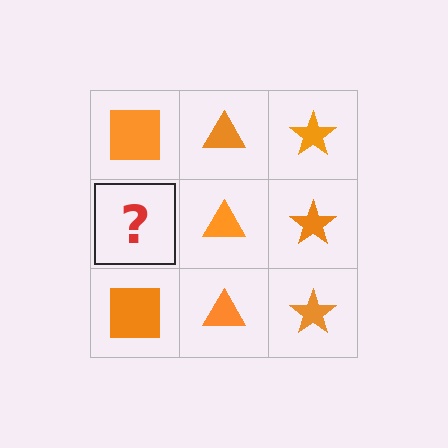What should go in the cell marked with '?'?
The missing cell should contain an orange square.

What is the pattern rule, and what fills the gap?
The rule is that each column has a consistent shape. The gap should be filled with an orange square.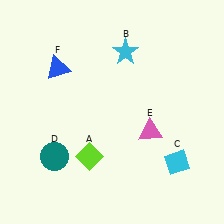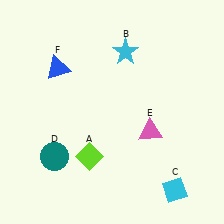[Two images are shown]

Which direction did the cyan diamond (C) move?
The cyan diamond (C) moved down.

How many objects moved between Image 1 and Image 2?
1 object moved between the two images.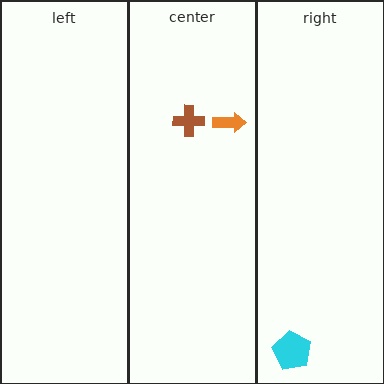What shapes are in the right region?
The cyan pentagon.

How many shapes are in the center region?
2.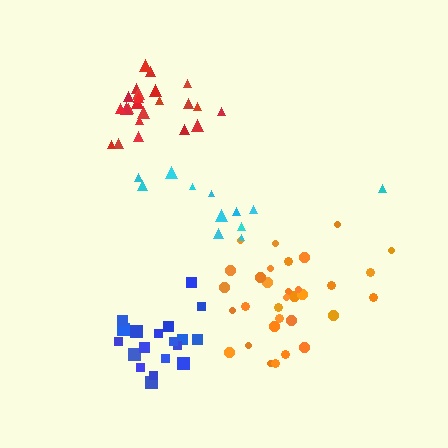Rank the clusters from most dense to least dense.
red, blue, orange, cyan.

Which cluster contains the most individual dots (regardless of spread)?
Orange (32).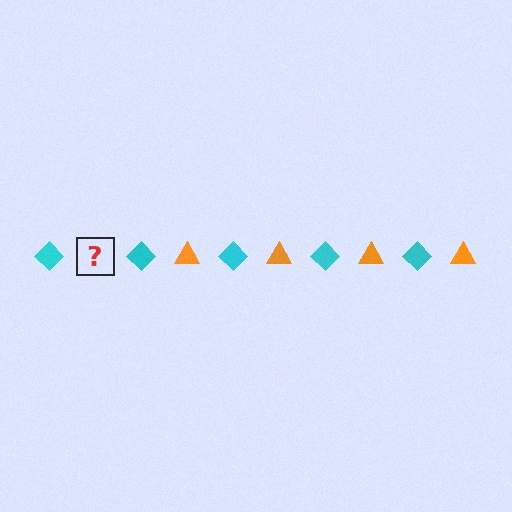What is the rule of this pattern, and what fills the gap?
The rule is that the pattern alternates between cyan diamond and orange triangle. The gap should be filled with an orange triangle.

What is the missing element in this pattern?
The missing element is an orange triangle.